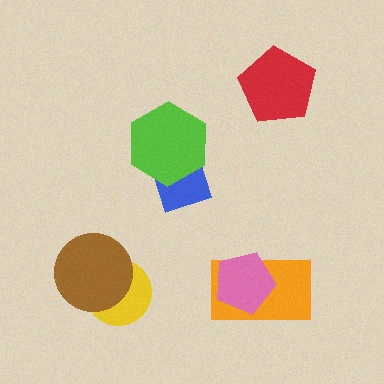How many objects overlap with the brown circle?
1 object overlaps with the brown circle.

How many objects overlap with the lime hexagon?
1 object overlaps with the lime hexagon.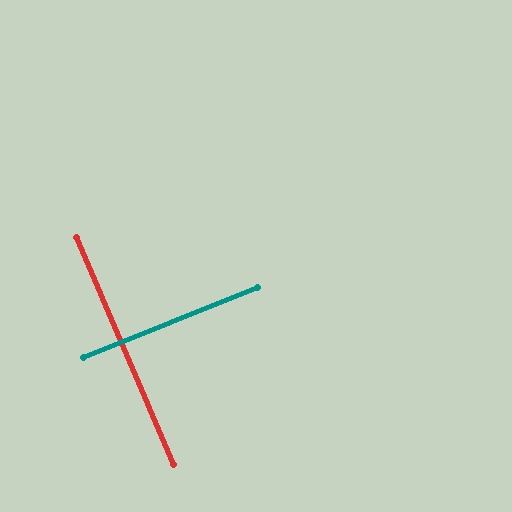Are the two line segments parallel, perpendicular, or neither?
Perpendicular — they meet at approximately 89°.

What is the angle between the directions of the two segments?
Approximately 89 degrees.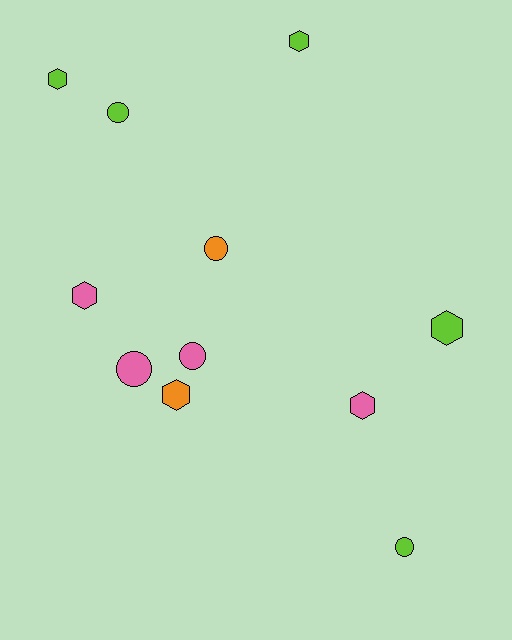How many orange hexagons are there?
There is 1 orange hexagon.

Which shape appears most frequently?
Hexagon, with 6 objects.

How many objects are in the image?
There are 11 objects.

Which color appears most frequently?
Lime, with 5 objects.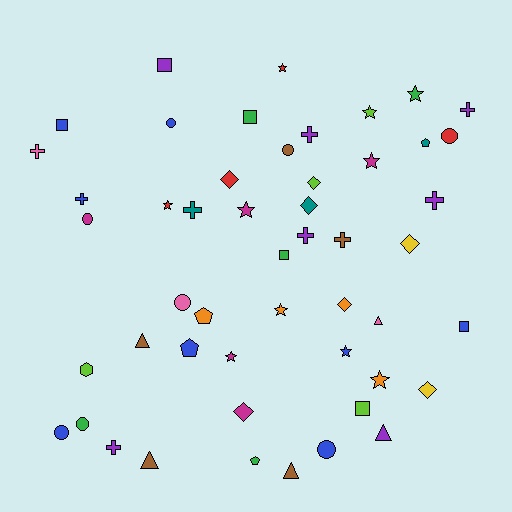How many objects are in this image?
There are 50 objects.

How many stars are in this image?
There are 10 stars.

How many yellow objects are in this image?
There are 2 yellow objects.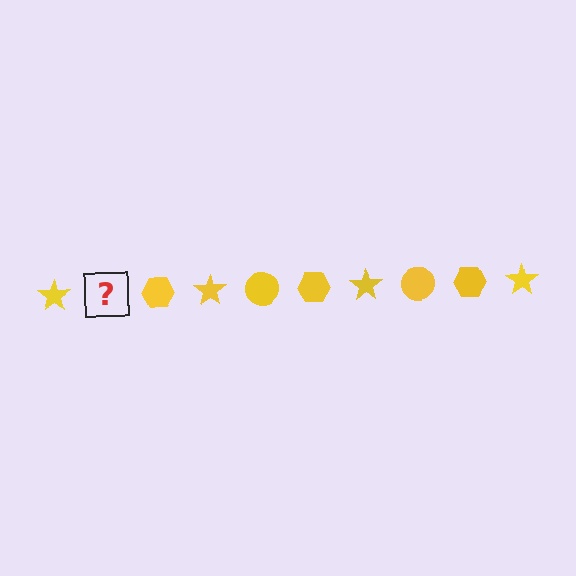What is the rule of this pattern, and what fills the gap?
The rule is that the pattern cycles through star, circle, hexagon shapes in yellow. The gap should be filled with a yellow circle.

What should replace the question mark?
The question mark should be replaced with a yellow circle.